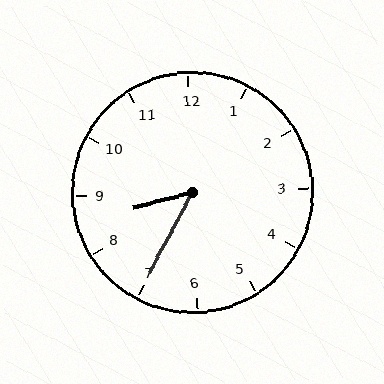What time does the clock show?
8:35.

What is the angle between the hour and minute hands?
Approximately 48 degrees.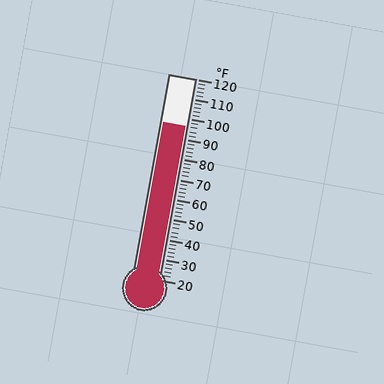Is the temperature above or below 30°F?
The temperature is above 30°F.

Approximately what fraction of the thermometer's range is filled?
The thermometer is filled to approximately 75% of its range.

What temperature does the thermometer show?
The thermometer shows approximately 96°F.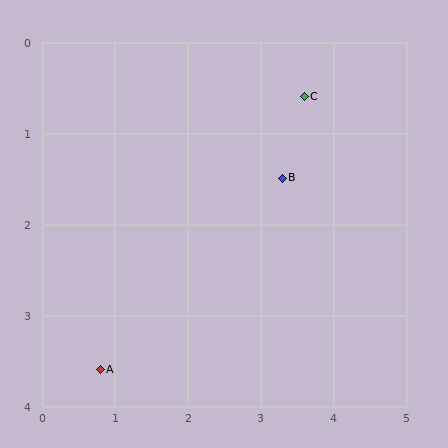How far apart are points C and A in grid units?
Points C and A are about 4.1 grid units apart.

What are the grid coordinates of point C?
Point C is at approximately (3.6, 0.6).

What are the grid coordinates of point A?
Point A is at approximately (0.8, 3.6).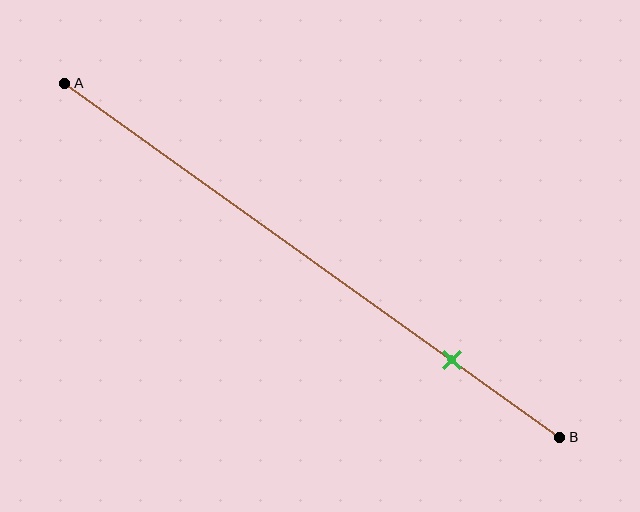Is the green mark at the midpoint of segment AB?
No, the mark is at about 80% from A, not at the 50% midpoint.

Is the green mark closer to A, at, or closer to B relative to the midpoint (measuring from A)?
The green mark is closer to point B than the midpoint of segment AB.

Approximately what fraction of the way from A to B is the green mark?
The green mark is approximately 80% of the way from A to B.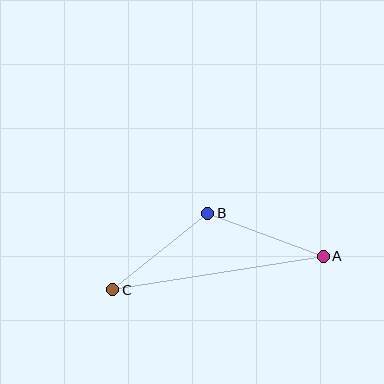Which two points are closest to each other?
Points B and C are closest to each other.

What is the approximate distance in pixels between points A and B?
The distance between A and B is approximately 123 pixels.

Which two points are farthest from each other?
Points A and C are farthest from each other.